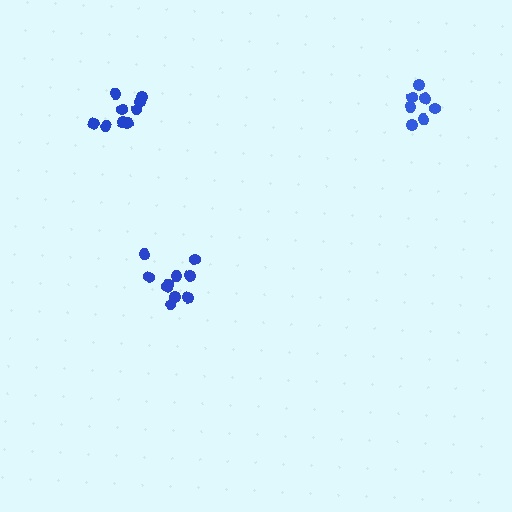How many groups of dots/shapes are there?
There are 3 groups.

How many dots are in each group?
Group 1: 9 dots, Group 2: 10 dots, Group 3: 7 dots (26 total).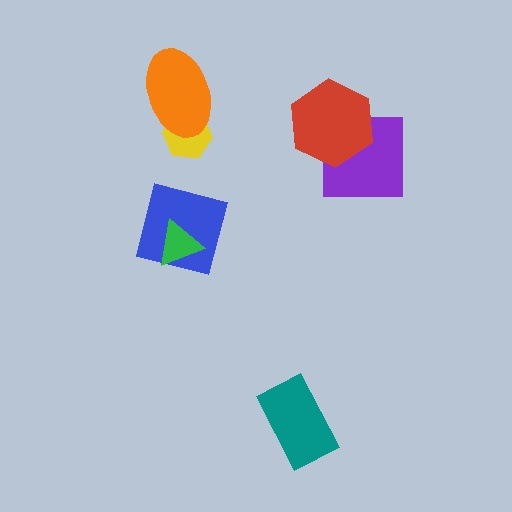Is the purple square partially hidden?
Yes, it is partially covered by another shape.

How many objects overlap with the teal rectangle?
0 objects overlap with the teal rectangle.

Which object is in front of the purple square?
The red hexagon is in front of the purple square.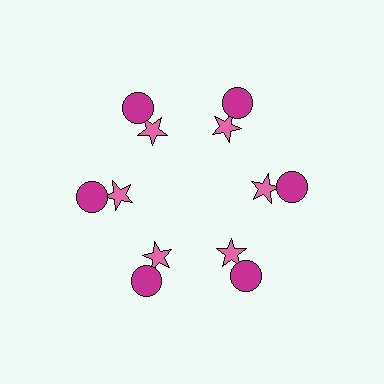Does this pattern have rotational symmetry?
Yes, this pattern has 6-fold rotational symmetry. It looks the same after rotating 60 degrees around the center.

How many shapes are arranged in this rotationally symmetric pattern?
There are 12 shapes, arranged in 6 groups of 2.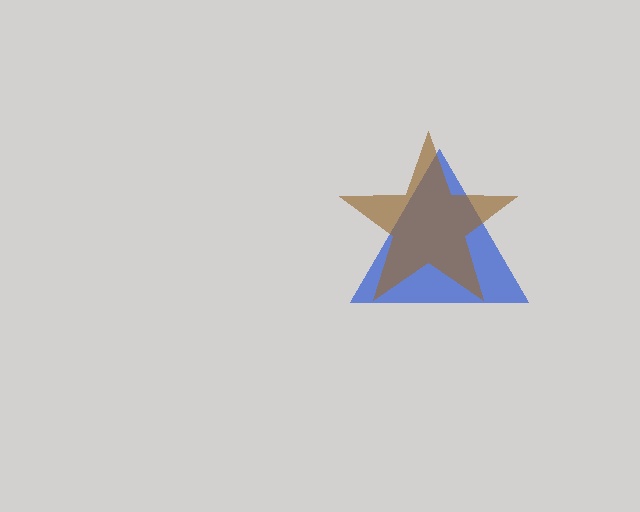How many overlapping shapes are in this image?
There are 2 overlapping shapes in the image.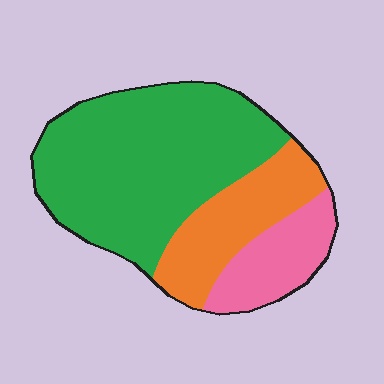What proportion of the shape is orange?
Orange covers around 25% of the shape.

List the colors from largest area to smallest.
From largest to smallest: green, orange, pink.